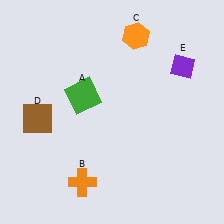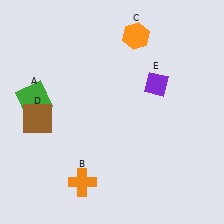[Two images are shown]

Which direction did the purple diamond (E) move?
The purple diamond (E) moved left.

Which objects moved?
The objects that moved are: the green square (A), the purple diamond (E).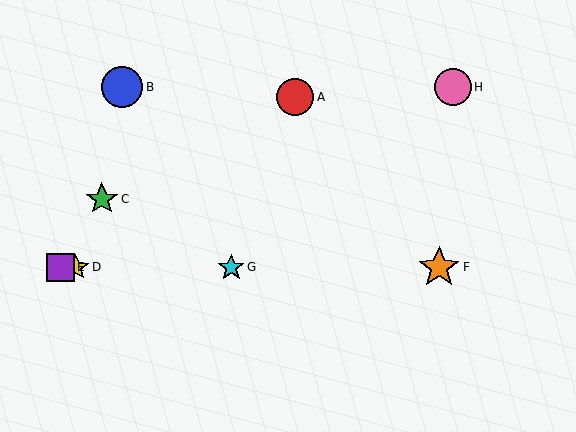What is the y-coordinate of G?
Object G is at y≈267.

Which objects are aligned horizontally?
Objects D, E, F, G are aligned horizontally.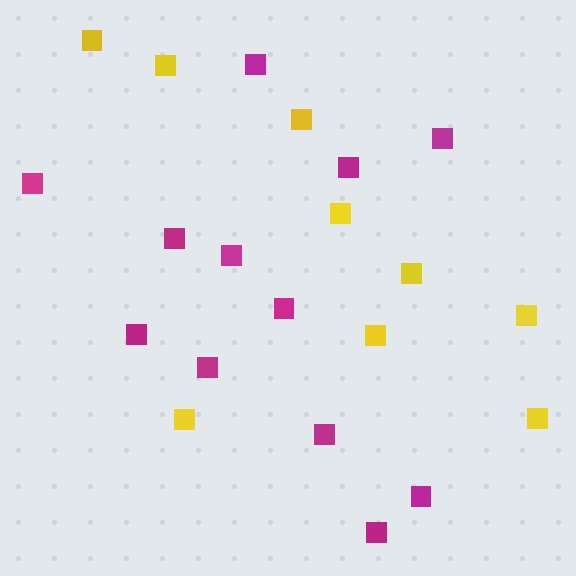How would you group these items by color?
There are 2 groups: one group of yellow squares (9) and one group of magenta squares (12).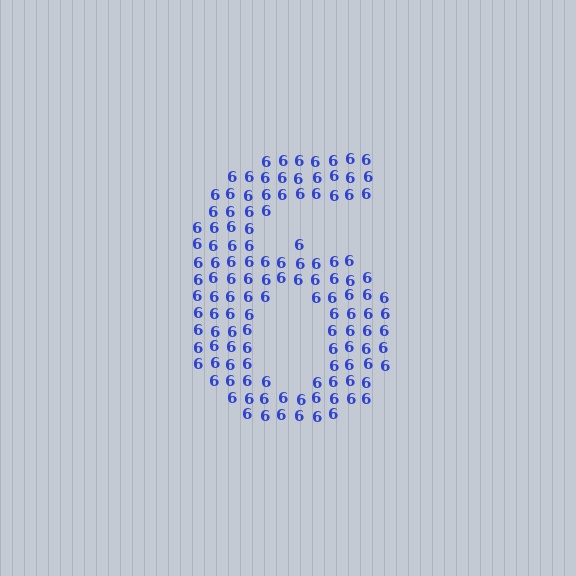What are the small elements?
The small elements are digit 6's.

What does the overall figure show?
The overall figure shows the digit 6.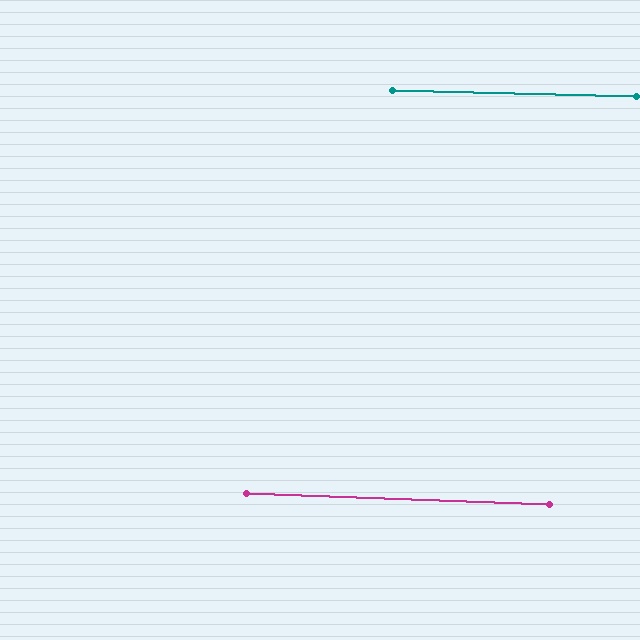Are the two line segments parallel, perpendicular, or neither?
Parallel — their directions differ by only 0.8°.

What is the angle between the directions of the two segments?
Approximately 1 degree.